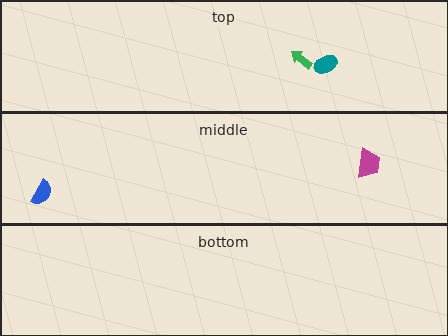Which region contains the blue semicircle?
The middle region.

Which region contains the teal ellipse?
The top region.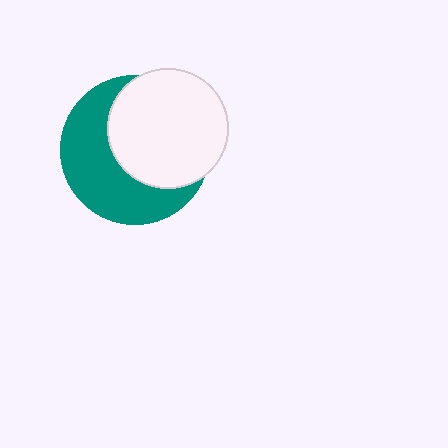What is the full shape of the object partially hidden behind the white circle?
The partially hidden object is a teal circle.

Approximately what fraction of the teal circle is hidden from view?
Roughly 51% of the teal circle is hidden behind the white circle.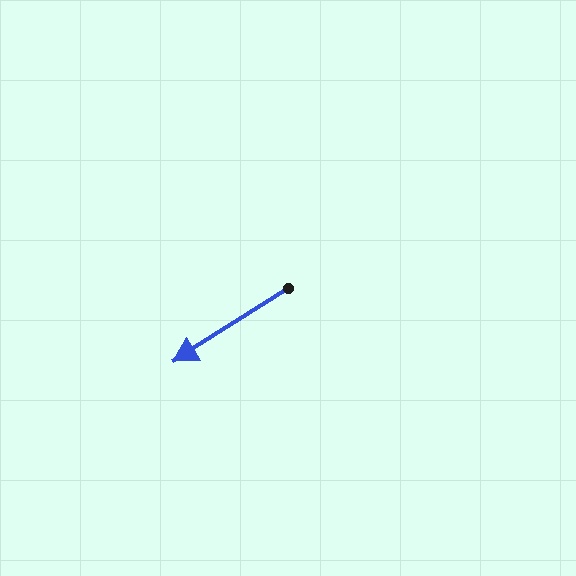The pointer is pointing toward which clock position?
Roughly 8 o'clock.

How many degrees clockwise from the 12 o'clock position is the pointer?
Approximately 237 degrees.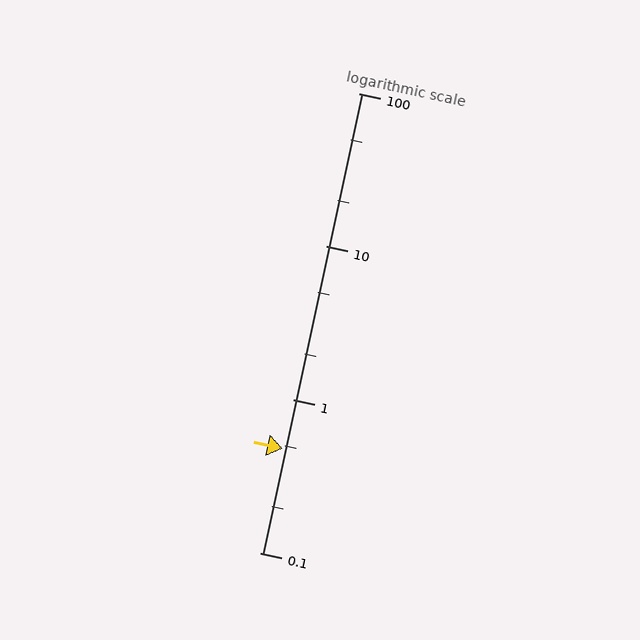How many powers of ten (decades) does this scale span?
The scale spans 3 decades, from 0.1 to 100.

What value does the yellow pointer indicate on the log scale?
The pointer indicates approximately 0.48.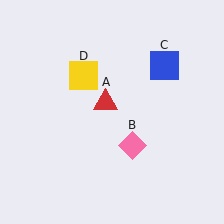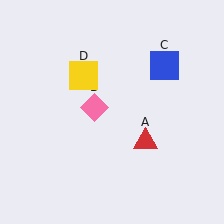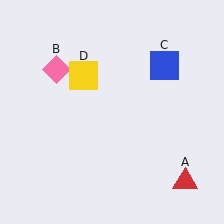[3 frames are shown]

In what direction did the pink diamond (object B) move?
The pink diamond (object B) moved up and to the left.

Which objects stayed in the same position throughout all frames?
Blue square (object C) and yellow square (object D) remained stationary.